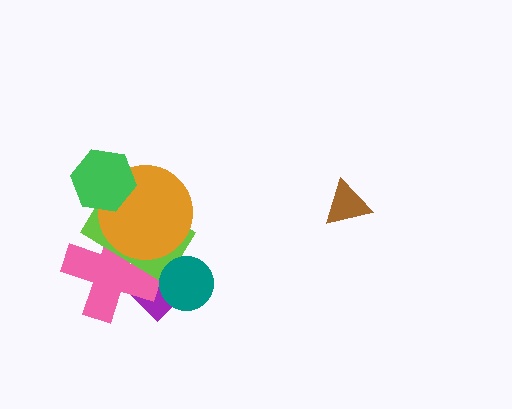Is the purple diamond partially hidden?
Yes, it is partially covered by another shape.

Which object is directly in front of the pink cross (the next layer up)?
The lime rectangle is directly in front of the pink cross.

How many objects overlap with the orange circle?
4 objects overlap with the orange circle.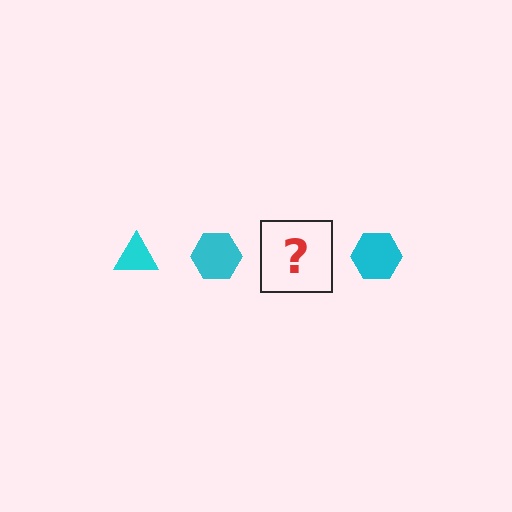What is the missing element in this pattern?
The missing element is a cyan triangle.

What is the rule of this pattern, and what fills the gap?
The rule is that the pattern cycles through triangle, hexagon shapes in cyan. The gap should be filled with a cyan triangle.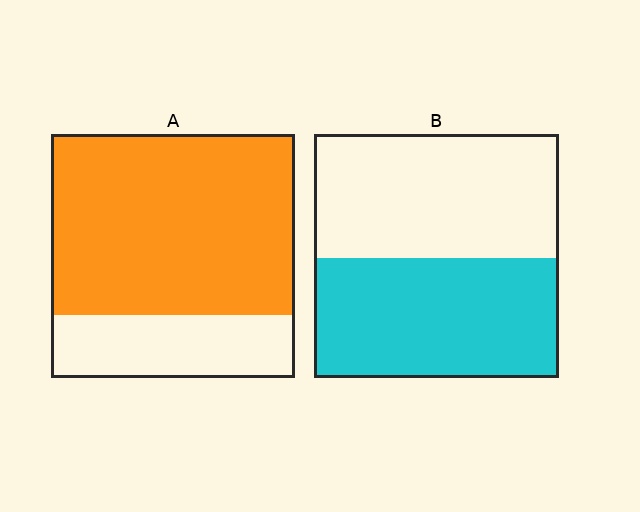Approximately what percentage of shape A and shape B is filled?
A is approximately 75% and B is approximately 50%.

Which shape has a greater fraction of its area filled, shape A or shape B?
Shape A.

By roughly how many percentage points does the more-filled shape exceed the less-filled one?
By roughly 25 percentage points (A over B).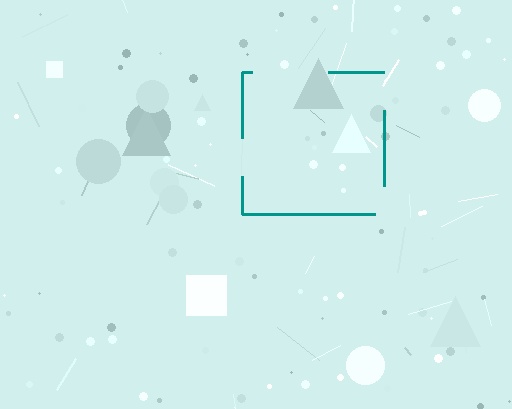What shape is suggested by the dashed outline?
The dashed outline suggests a square.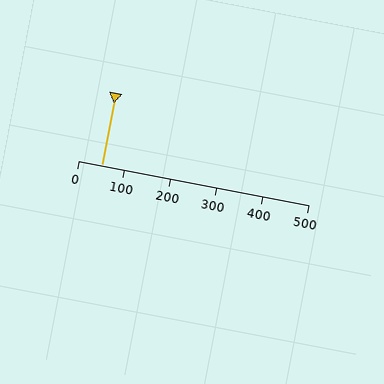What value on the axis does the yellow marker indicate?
The marker indicates approximately 50.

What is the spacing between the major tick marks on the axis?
The major ticks are spaced 100 apart.